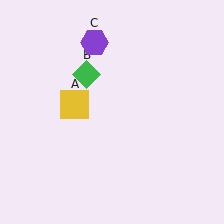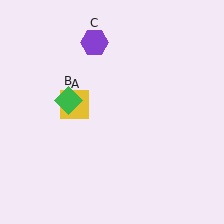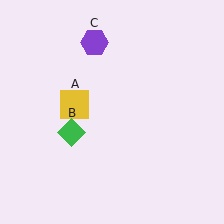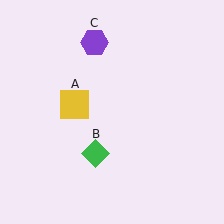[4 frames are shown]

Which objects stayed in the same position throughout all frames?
Yellow square (object A) and purple hexagon (object C) remained stationary.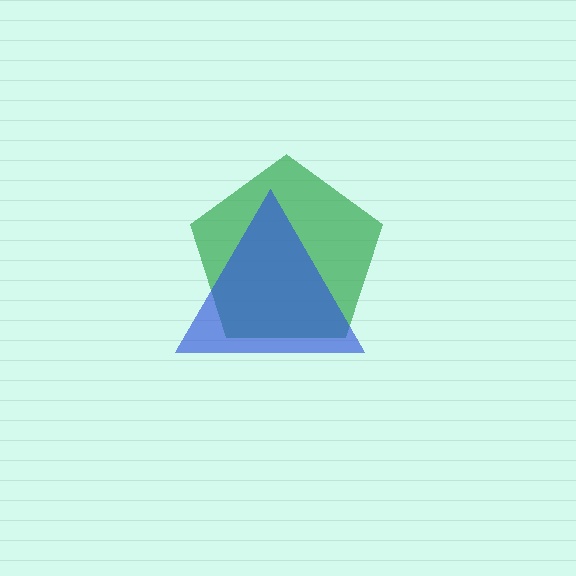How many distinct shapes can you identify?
There are 2 distinct shapes: a green pentagon, a blue triangle.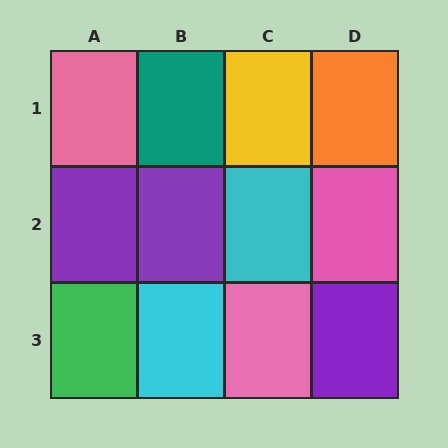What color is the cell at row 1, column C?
Yellow.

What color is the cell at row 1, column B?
Teal.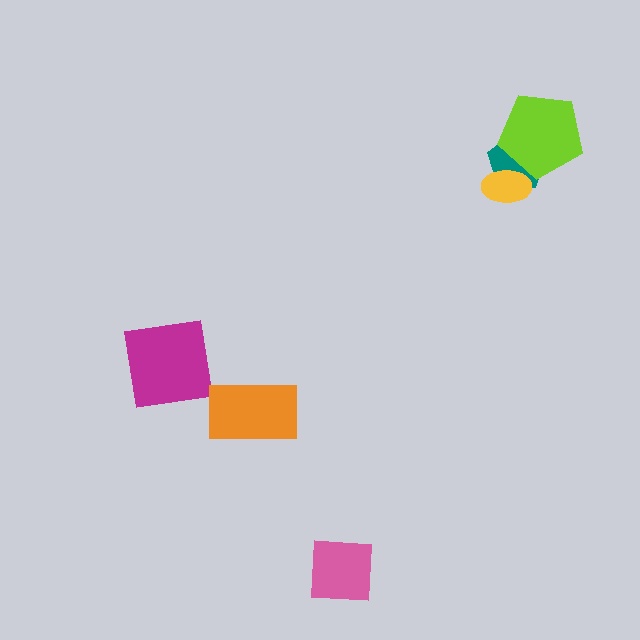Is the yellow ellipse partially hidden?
Yes, it is partially covered by another shape.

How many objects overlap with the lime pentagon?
2 objects overlap with the lime pentagon.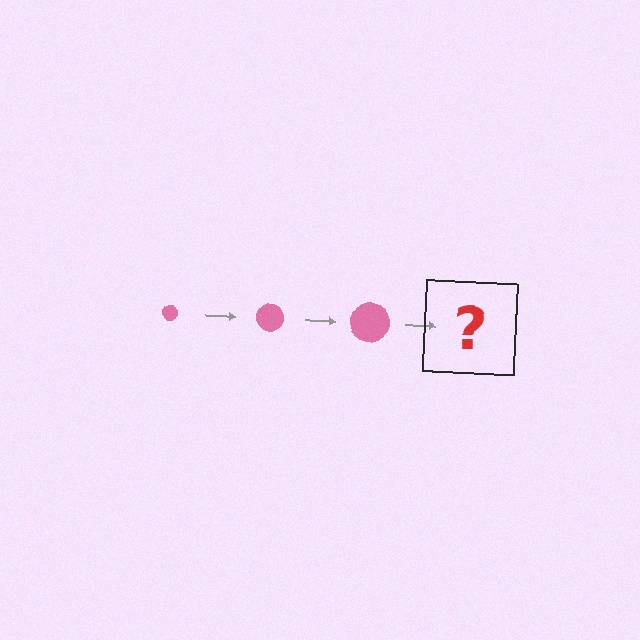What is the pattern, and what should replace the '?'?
The pattern is that the circle gets progressively larger each step. The '?' should be a pink circle, larger than the previous one.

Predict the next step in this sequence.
The next step is a pink circle, larger than the previous one.